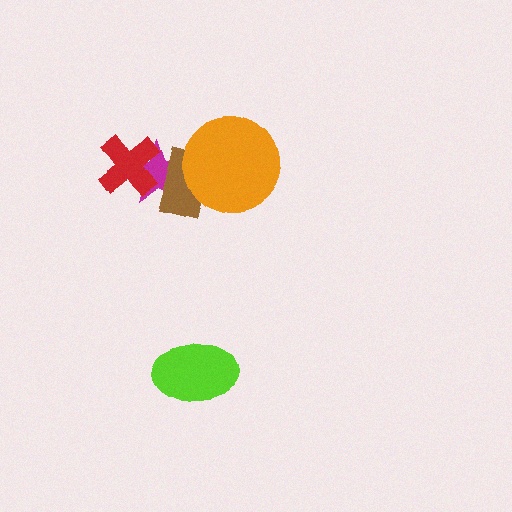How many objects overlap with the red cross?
1 object overlaps with the red cross.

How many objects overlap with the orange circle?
2 objects overlap with the orange circle.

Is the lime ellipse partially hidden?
No, no other shape covers it.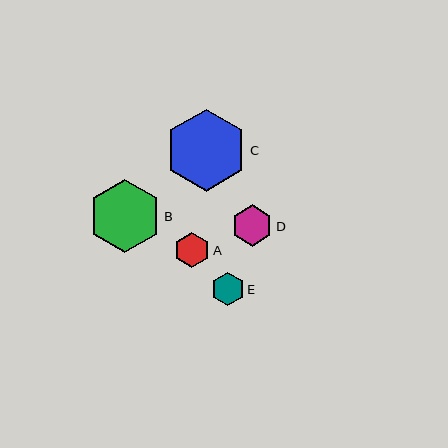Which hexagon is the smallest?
Hexagon E is the smallest with a size of approximately 33 pixels.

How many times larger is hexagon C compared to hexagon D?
Hexagon C is approximately 2.0 times the size of hexagon D.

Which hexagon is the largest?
Hexagon C is the largest with a size of approximately 82 pixels.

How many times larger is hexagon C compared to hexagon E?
Hexagon C is approximately 2.5 times the size of hexagon E.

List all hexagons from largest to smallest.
From largest to smallest: C, B, D, A, E.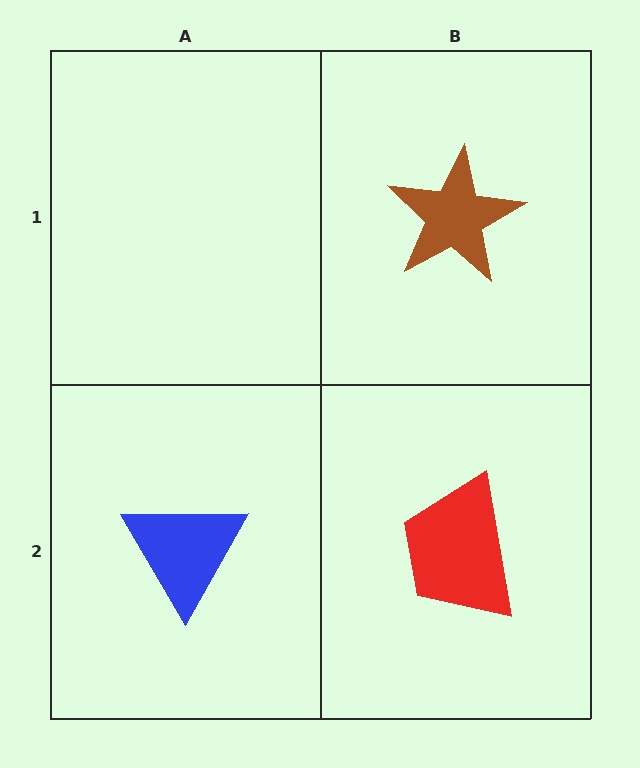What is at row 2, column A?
A blue triangle.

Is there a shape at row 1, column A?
No, that cell is empty.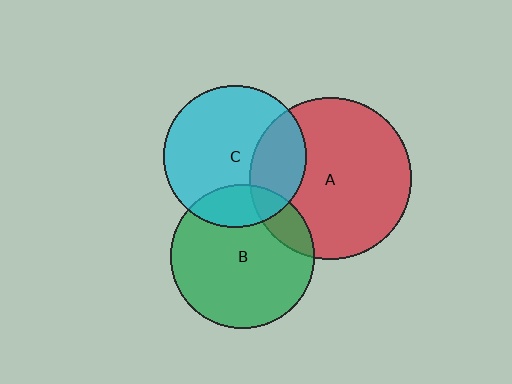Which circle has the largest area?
Circle A (red).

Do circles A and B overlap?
Yes.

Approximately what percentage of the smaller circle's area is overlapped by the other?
Approximately 15%.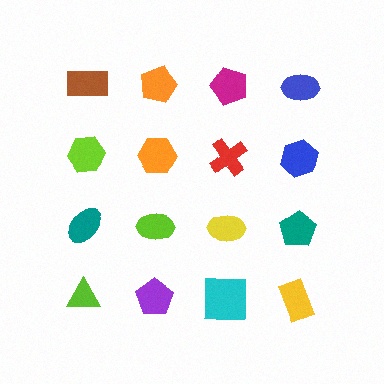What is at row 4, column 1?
A lime triangle.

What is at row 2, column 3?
A red cross.